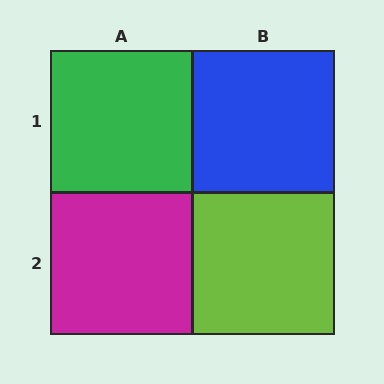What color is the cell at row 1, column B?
Blue.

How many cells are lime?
1 cell is lime.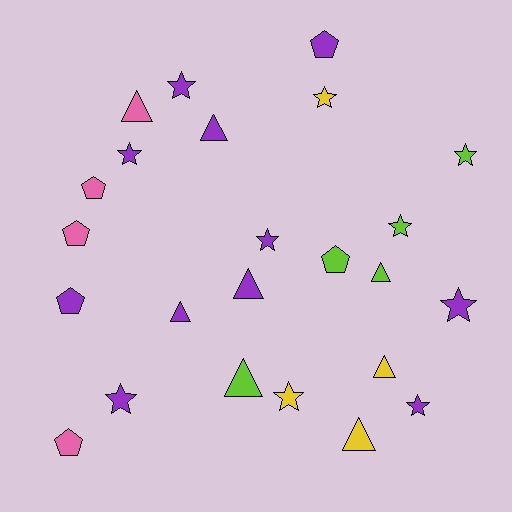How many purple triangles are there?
There are 3 purple triangles.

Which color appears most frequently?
Purple, with 11 objects.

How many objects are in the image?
There are 24 objects.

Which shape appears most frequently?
Star, with 10 objects.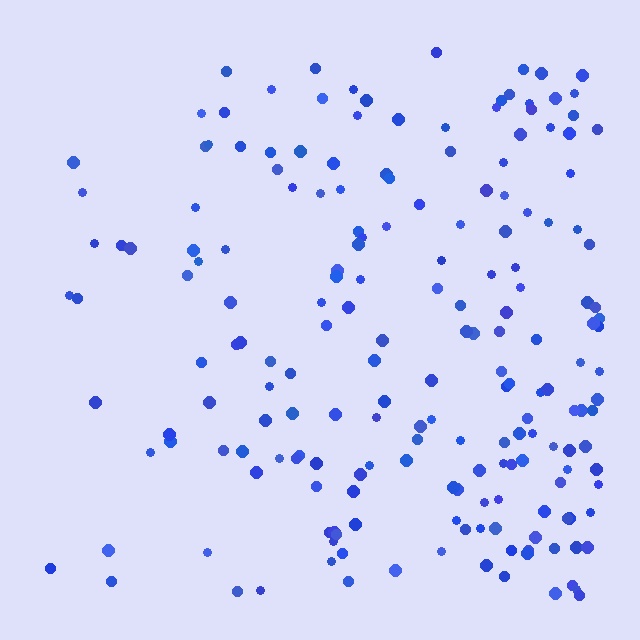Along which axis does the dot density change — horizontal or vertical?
Horizontal.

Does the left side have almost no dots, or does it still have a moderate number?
Still a moderate number, just noticeably fewer than the right.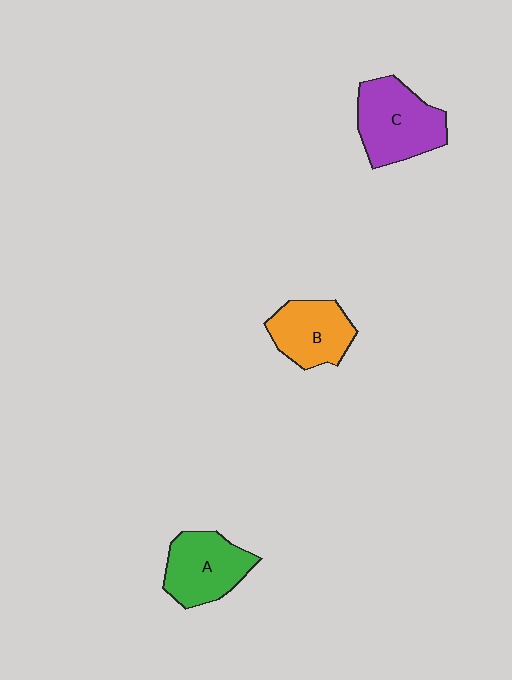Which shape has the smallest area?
Shape B (orange).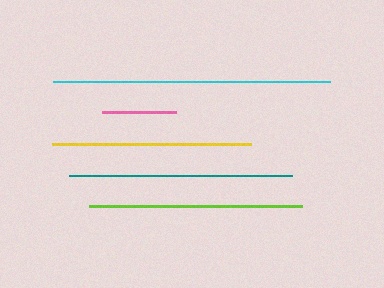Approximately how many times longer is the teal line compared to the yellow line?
The teal line is approximately 1.1 times the length of the yellow line.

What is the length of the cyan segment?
The cyan segment is approximately 277 pixels long.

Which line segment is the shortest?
The pink line is the shortest at approximately 74 pixels.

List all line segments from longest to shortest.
From longest to shortest: cyan, teal, lime, yellow, pink.